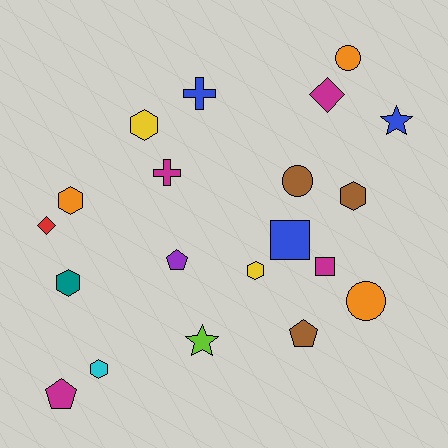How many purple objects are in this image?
There is 1 purple object.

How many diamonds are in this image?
There are 2 diamonds.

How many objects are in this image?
There are 20 objects.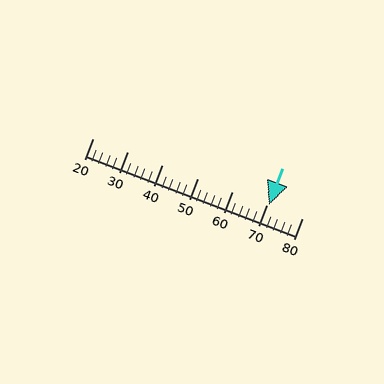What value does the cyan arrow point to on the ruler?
The cyan arrow points to approximately 71.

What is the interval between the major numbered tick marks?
The major tick marks are spaced 10 units apart.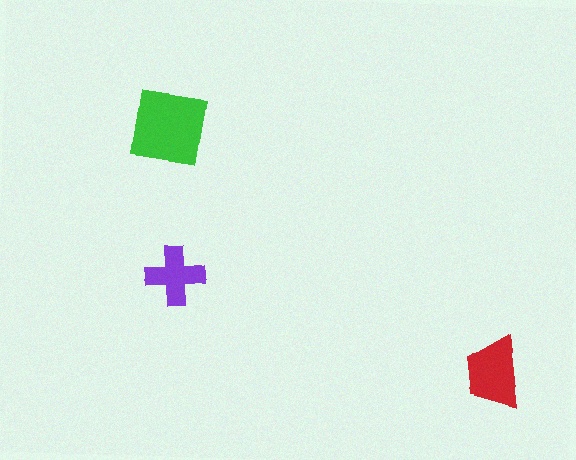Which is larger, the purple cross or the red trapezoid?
The red trapezoid.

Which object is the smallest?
The purple cross.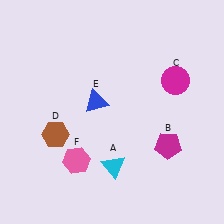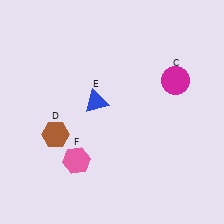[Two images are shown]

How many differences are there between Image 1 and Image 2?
There are 2 differences between the two images.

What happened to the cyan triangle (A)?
The cyan triangle (A) was removed in Image 2. It was in the bottom-right area of Image 1.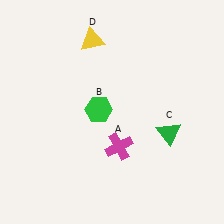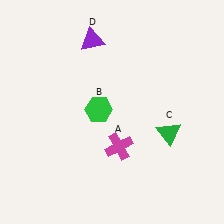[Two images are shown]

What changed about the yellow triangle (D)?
In Image 1, D is yellow. In Image 2, it changed to purple.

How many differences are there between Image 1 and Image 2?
There is 1 difference between the two images.